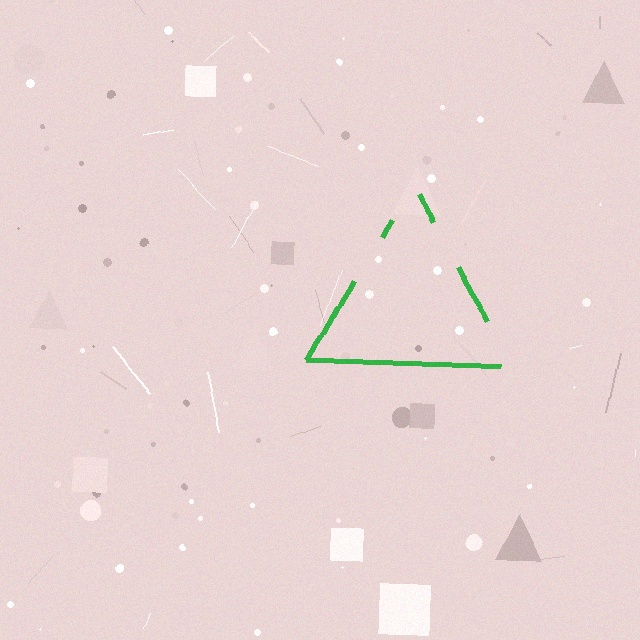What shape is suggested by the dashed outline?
The dashed outline suggests a triangle.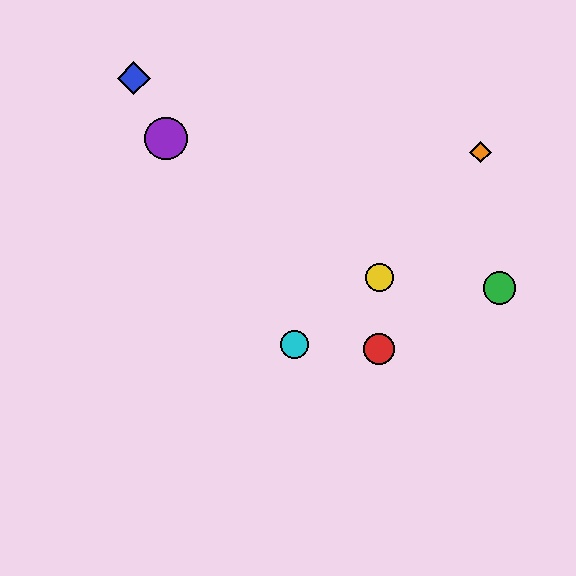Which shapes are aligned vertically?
The red circle, the yellow circle are aligned vertically.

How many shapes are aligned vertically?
2 shapes (the red circle, the yellow circle) are aligned vertically.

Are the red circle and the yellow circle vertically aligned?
Yes, both are at x≈379.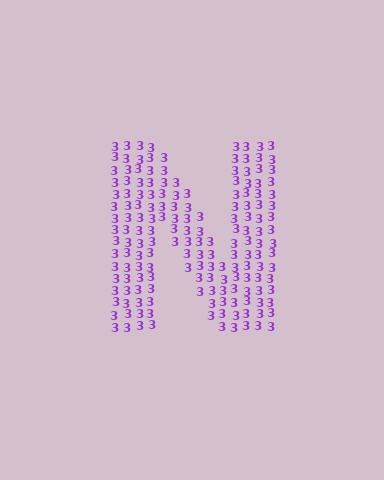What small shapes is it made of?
It is made of small digit 3's.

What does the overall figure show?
The overall figure shows the letter N.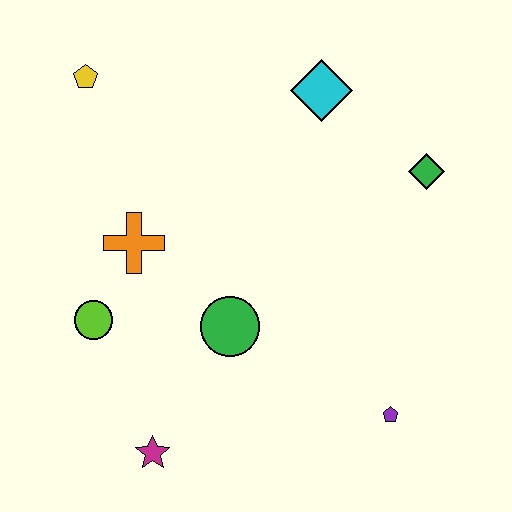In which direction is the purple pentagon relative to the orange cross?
The purple pentagon is to the right of the orange cross.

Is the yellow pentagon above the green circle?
Yes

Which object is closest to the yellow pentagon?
The orange cross is closest to the yellow pentagon.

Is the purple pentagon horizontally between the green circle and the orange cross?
No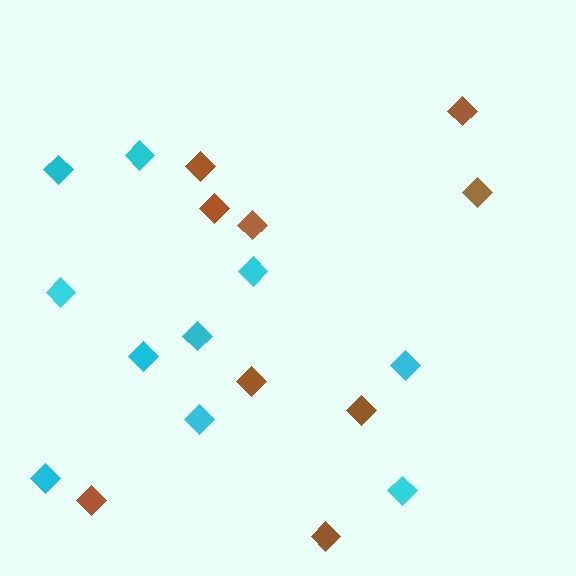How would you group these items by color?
There are 2 groups: one group of cyan diamonds (10) and one group of brown diamonds (9).